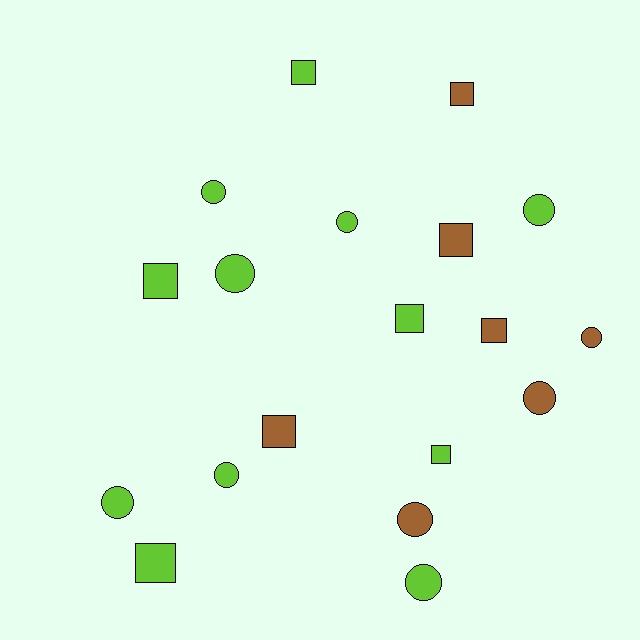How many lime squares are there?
There are 5 lime squares.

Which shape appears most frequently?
Circle, with 10 objects.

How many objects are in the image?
There are 19 objects.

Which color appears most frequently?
Lime, with 12 objects.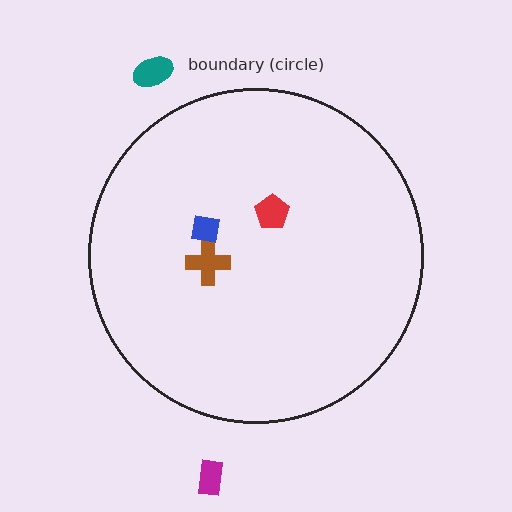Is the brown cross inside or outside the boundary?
Inside.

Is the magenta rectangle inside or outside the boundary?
Outside.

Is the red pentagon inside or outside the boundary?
Inside.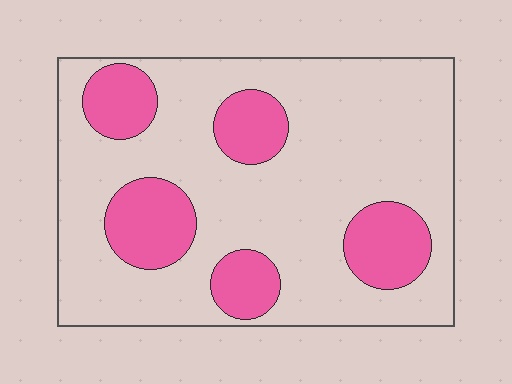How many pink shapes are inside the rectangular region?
5.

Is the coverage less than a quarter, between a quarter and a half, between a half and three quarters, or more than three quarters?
Less than a quarter.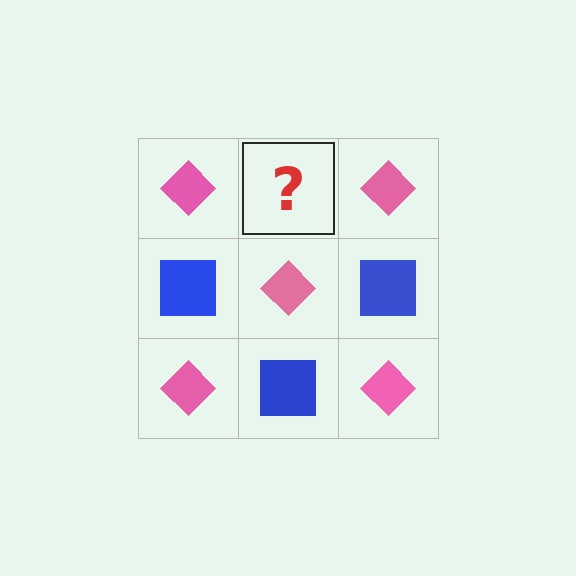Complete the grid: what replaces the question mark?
The question mark should be replaced with a blue square.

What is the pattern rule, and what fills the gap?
The rule is that it alternates pink diamond and blue square in a checkerboard pattern. The gap should be filled with a blue square.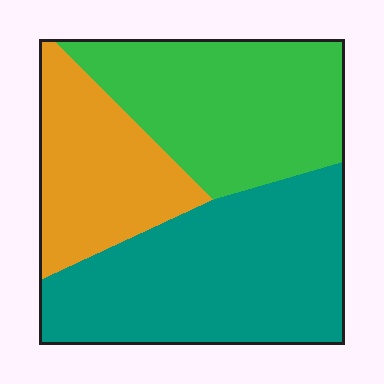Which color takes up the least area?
Orange, at roughly 25%.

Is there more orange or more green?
Green.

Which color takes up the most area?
Teal, at roughly 45%.